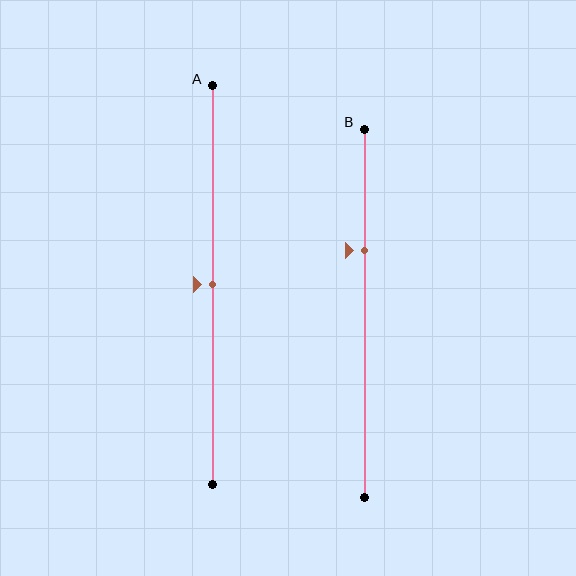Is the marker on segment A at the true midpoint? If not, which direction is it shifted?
Yes, the marker on segment A is at the true midpoint.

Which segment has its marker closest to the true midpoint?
Segment A has its marker closest to the true midpoint.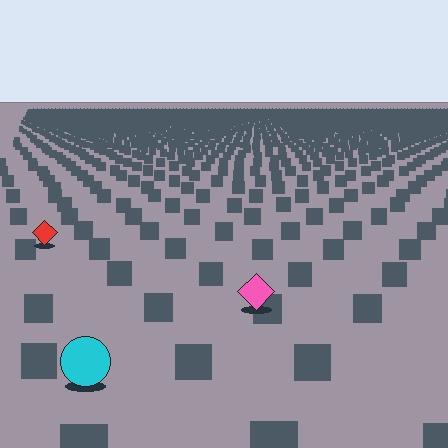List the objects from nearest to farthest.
From nearest to farthest: the cyan circle, the pink diamond, the red diamond.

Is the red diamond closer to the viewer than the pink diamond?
No. The pink diamond is closer — you can tell from the texture gradient: the ground texture is coarser near it.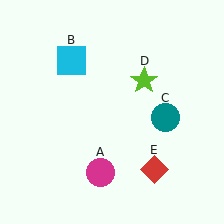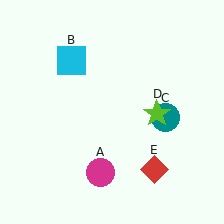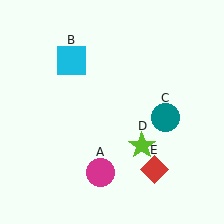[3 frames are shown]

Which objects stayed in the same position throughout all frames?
Magenta circle (object A) and cyan square (object B) and teal circle (object C) and red diamond (object E) remained stationary.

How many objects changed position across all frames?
1 object changed position: lime star (object D).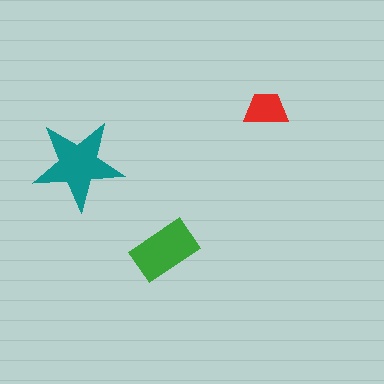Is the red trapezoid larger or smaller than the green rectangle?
Smaller.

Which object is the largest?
The teal star.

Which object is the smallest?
The red trapezoid.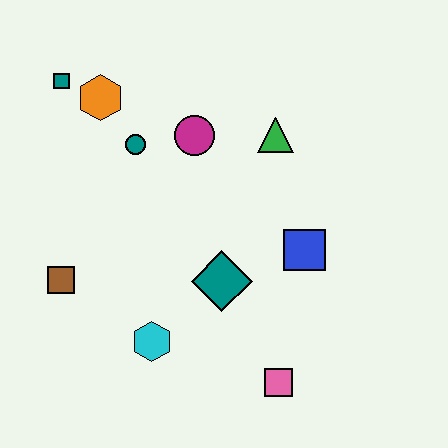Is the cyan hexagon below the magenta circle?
Yes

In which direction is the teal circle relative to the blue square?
The teal circle is to the left of the blue square.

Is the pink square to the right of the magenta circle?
Yes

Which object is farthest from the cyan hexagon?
The teal square is farthest from the cyan hexagon.